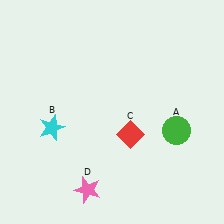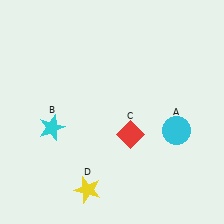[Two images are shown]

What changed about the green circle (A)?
In Image 1, A is green. In Image 2, it changed to cyan.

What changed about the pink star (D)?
In Image 1, D is pink. In Image 2, it changed to yellow.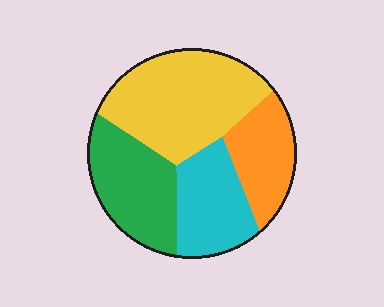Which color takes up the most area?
Yellow, at roughly 35%.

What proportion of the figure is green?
Green takes up about one quarter (1/4) of the figure.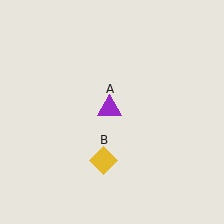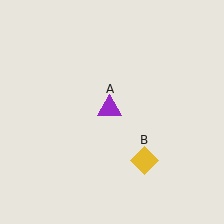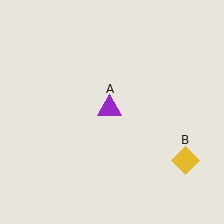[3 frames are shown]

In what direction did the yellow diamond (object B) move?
The yellow diamond (object B) moved right.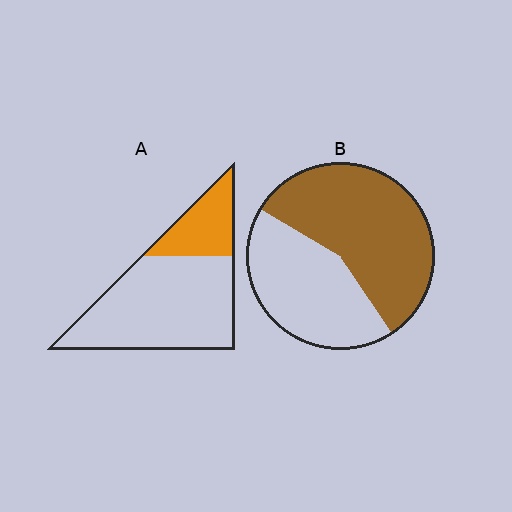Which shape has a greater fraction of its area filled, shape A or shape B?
Shape B.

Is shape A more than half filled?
No.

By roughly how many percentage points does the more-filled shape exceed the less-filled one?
By roughly 30 percentage points (B over A).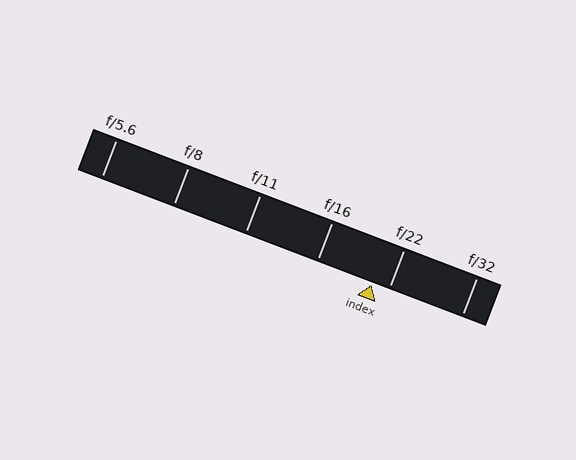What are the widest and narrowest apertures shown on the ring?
The widest aperture shown is f/5.6 and the narrowest is f/32.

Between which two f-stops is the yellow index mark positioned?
The index mark is between f/16 and f/22.